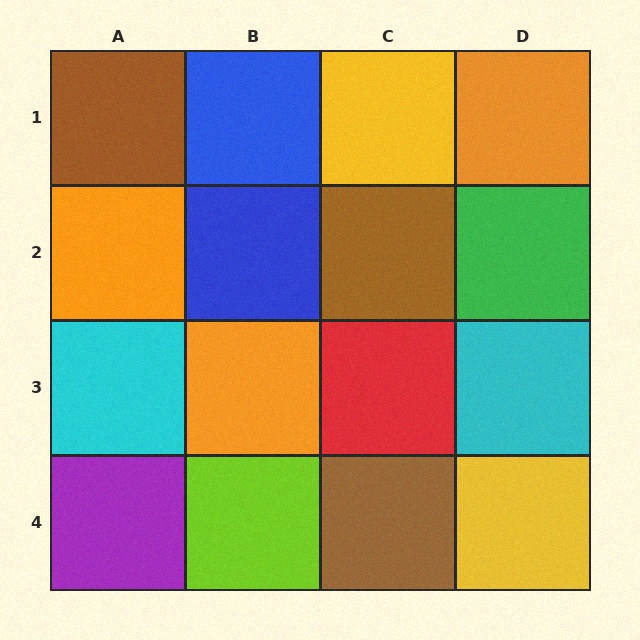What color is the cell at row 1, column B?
Blue.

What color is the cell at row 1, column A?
Brown.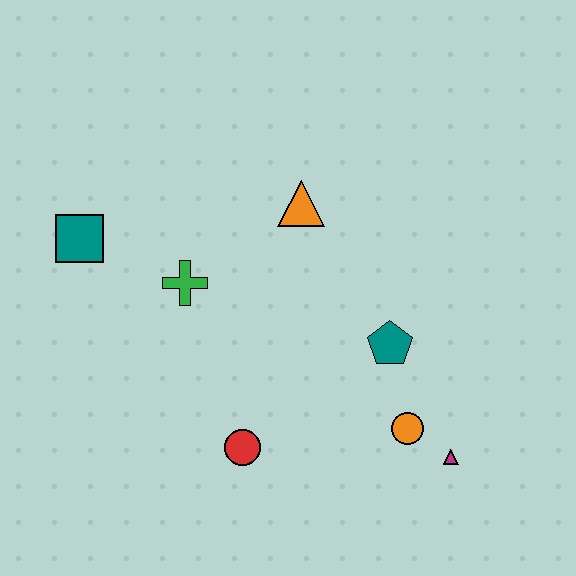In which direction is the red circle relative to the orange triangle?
The red circle is below the orange triangle.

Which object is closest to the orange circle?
The magenta triangle is closest to the orange circle.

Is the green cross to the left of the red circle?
Yes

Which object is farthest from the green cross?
The magenta triangle is farthest from the green cross.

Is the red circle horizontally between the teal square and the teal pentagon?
Yes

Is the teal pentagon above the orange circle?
Yes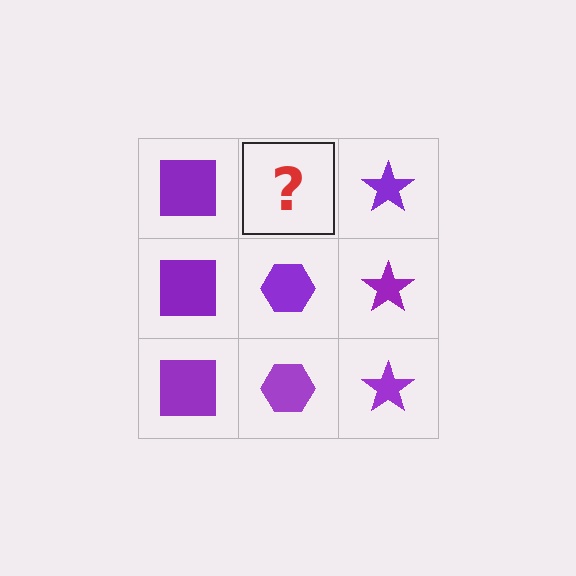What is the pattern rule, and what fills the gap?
The rule is that each column has a consistent shape. The gap should be filled with a purple hexagon.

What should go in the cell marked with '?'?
The missing cell should contain a purple hexagon.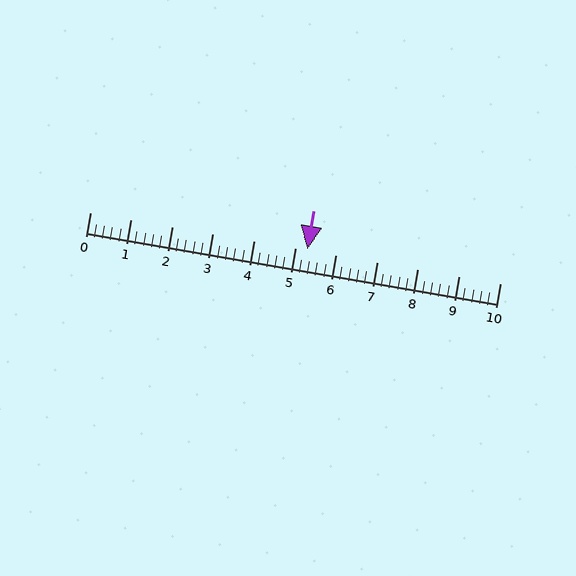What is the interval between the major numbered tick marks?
The major tick marks are spaced 1 units apart.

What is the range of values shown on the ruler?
The ruler shows values from 0 to 10.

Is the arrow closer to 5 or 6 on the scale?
The arrow is closer to 5.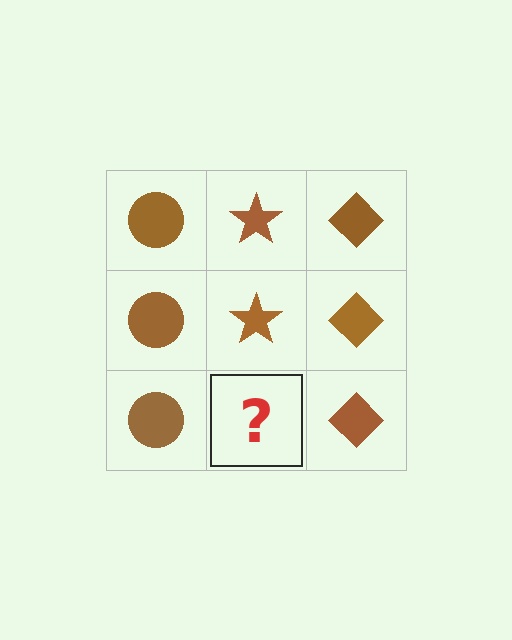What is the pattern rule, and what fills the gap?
The rule is that each column has a consistent shape. The gap should be filled with a brown star.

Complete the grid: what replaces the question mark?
The question mark should be replaced with a brown star.